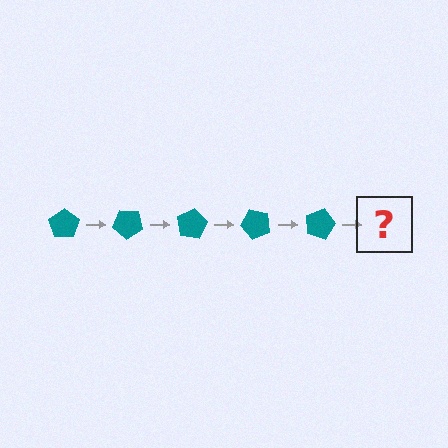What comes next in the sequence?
The next element should be a teal pentagon rotated 200 degrees.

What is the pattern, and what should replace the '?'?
The pattern is that the pentagon rotates 40 degrees each step. The '?' should be a teal pentagon rotated 200 degrees.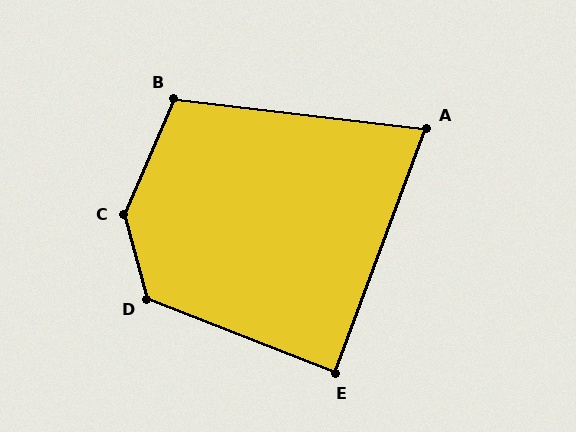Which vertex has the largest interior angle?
C, at approximately 142 degrees.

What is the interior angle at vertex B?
Approximately 106 degrees (obtuse).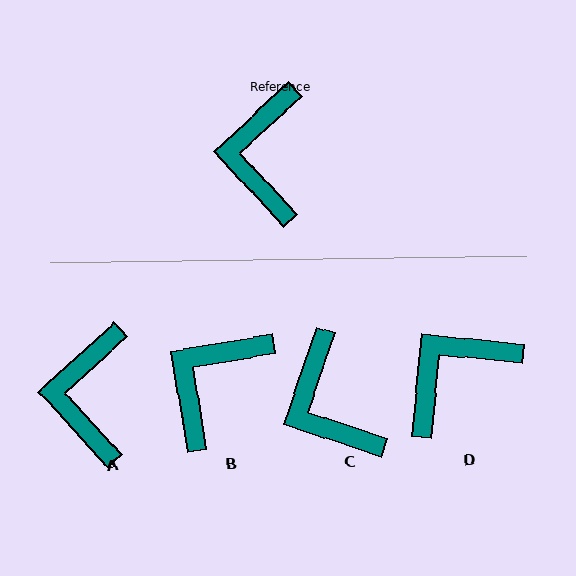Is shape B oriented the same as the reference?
No, it is off by about 33 degrees.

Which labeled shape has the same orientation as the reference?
A.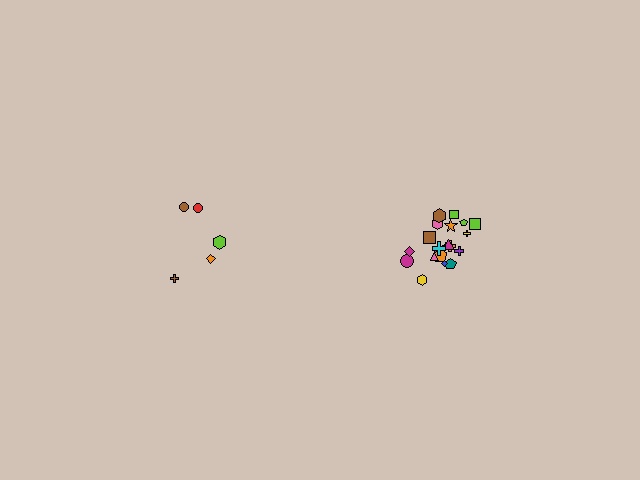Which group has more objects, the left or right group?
The right group.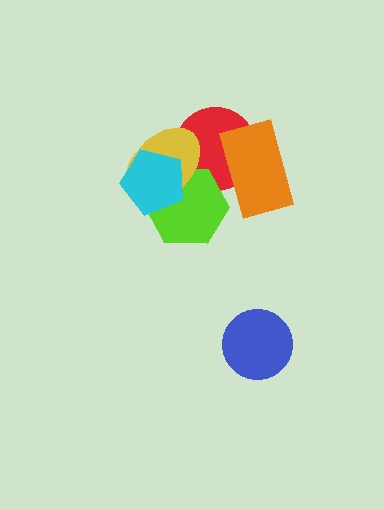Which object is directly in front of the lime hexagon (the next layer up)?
The yellow ellipse is directly in front of the lime hexagon.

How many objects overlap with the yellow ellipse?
3 objects overlap with the yellow ellipse.